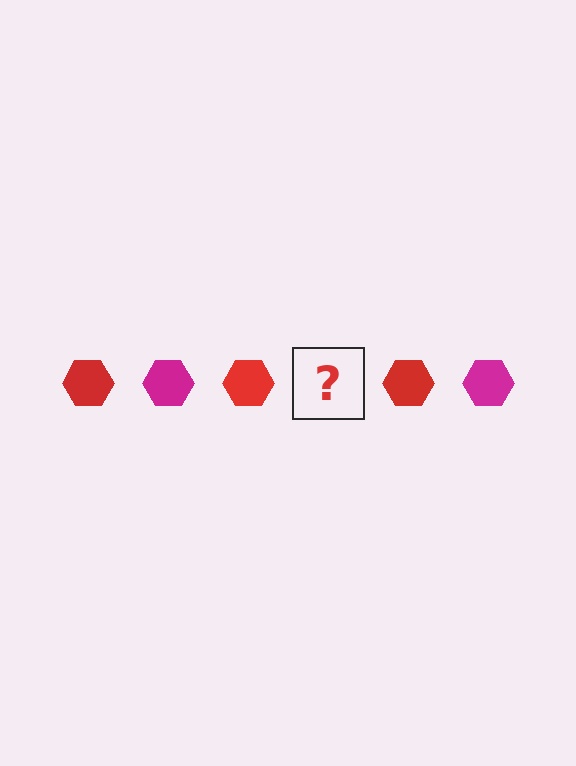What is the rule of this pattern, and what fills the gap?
The rule is that the pattern cycles through red, magenta hexagons. The gap should be filled with a magenta hexagon.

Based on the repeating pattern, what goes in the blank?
The blank should be a magenta hexagon.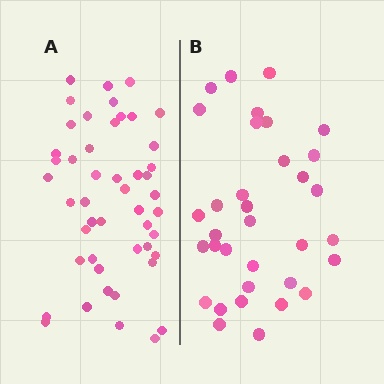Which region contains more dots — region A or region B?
Region A (the left region) has more dots.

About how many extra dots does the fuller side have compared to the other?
Region A has approximately 15 more dots than region B.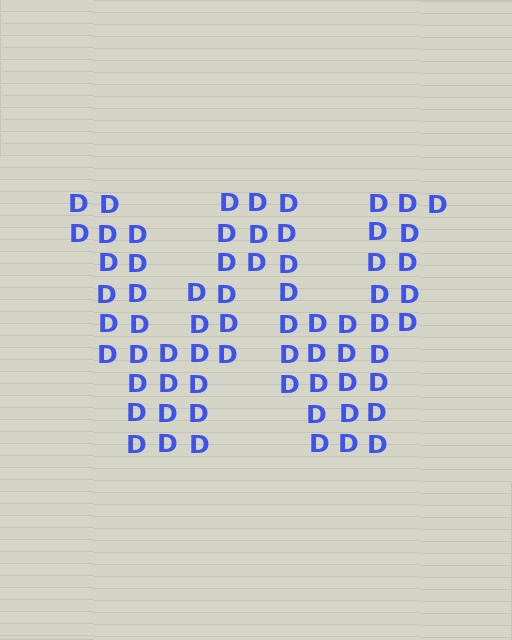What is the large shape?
The large shape is the letter W.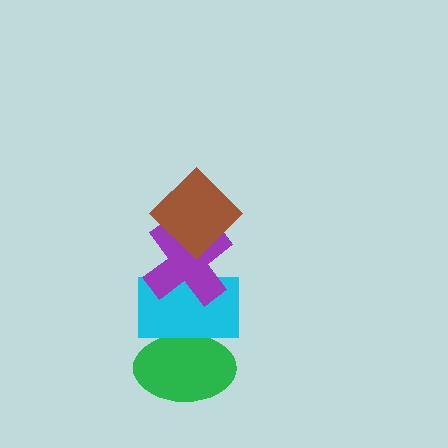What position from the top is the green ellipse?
The green ellipse is 4th from the top.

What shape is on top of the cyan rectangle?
The purple cross is on top of the cyan rectangle.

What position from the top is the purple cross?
The purple cross is 2nd from the top.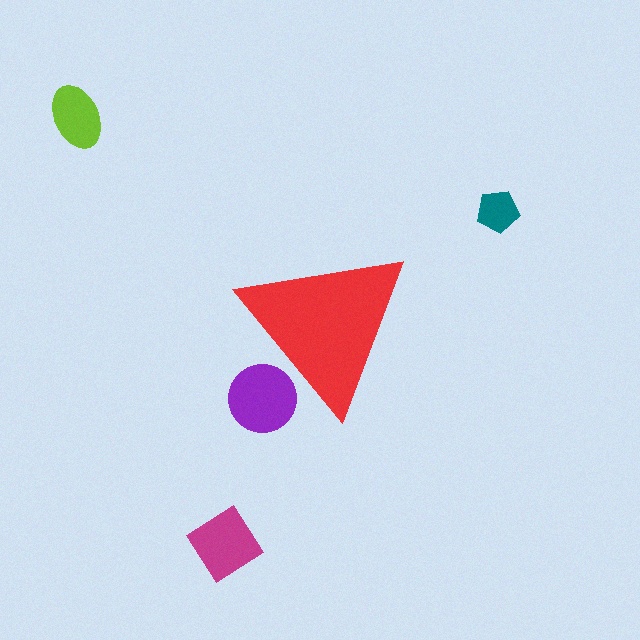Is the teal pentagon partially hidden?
No, the teal pentagon is fully visible.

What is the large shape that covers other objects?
A red triangle.